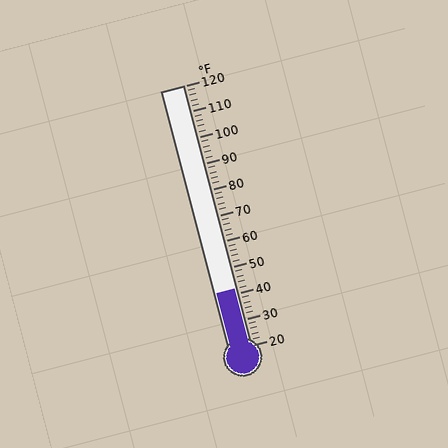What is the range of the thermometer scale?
The thermometer scale ranges from 20°F to 120°F.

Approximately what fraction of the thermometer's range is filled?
The thermometer is filled to approximately 20% of its range.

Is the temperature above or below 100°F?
The temperature is below 100°F.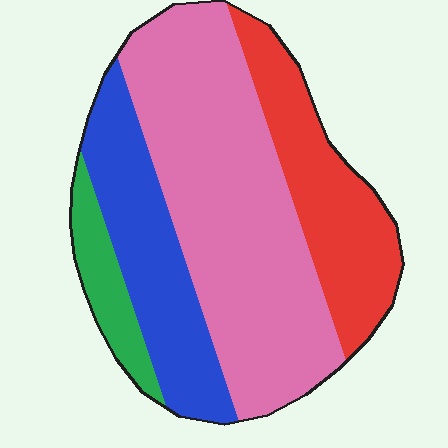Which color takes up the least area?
Green, at roughly 10%.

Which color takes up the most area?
Pink, at roughly 50%.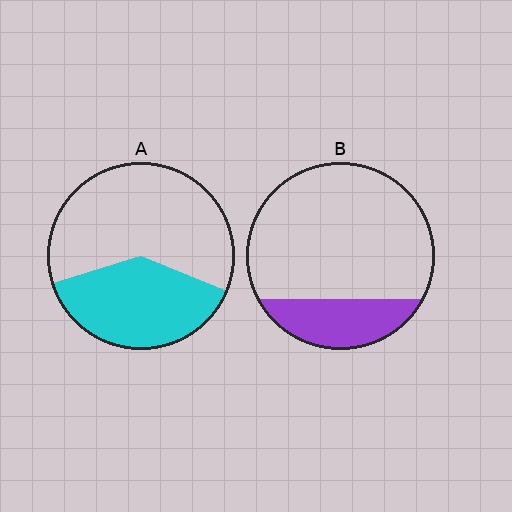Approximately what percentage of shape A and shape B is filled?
A is approximately 40% and B is approximately 20%.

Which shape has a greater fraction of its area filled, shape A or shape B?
Shape A.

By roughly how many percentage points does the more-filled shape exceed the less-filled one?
By roughly 15 percentage points (A over B).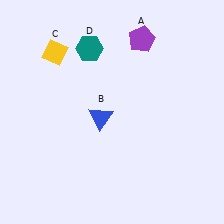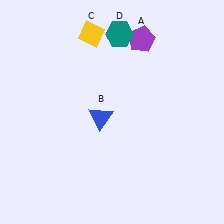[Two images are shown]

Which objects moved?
The objects that moved are: the yellow diamond (C), the teal hexagon (D).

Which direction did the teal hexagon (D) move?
The teal hexagon (D) moved right.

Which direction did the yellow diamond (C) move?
The yellow diamond (C) moved right.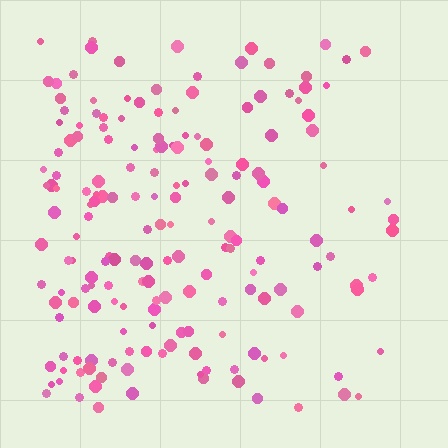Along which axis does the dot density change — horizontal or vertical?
Horizontal.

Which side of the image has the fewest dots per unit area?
The right.